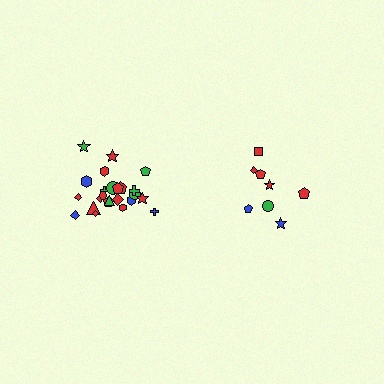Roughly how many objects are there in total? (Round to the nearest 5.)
Roughly 35 objects in total.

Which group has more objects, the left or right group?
The left group.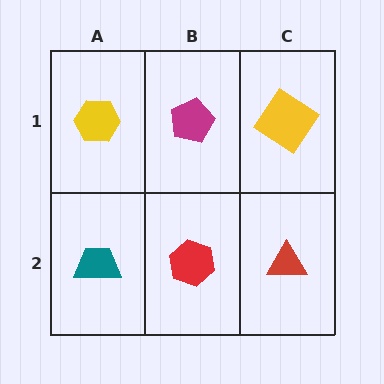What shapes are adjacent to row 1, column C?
A red triangle (row 2, column C), a magenta pentagon (row 1, column B).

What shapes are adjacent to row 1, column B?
A red hexagon (row 2, column B), a yellow hexagon (row 1, column A), a yellow diamond (row 1, column C).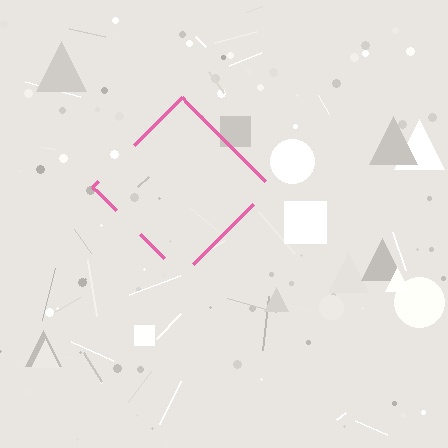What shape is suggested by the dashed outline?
The dashed outline suggests a diamond.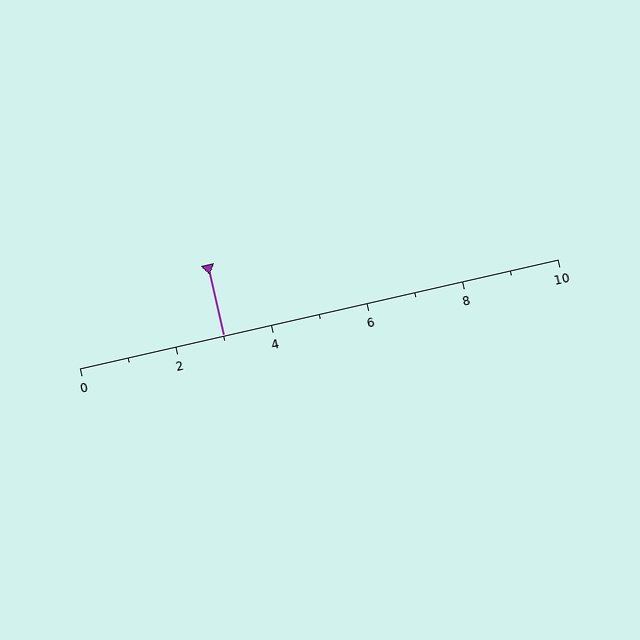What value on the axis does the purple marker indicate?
The marker indicates approximately 3.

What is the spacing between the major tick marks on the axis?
The major ticks are spaced 2 apart.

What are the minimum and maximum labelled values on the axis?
The axis runs from 0 to 10.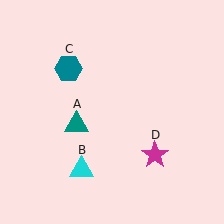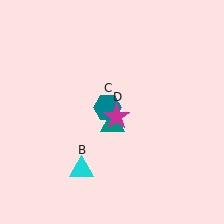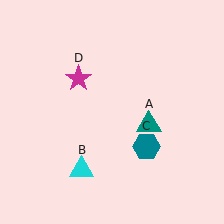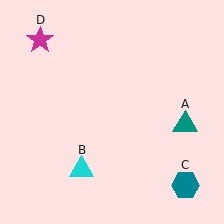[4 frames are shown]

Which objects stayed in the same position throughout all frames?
Cyan triangle (object B) remained stationary.